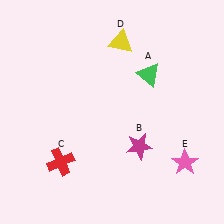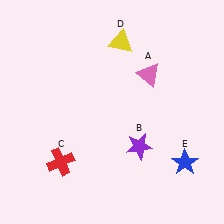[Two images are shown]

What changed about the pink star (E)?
In Image 1, E is pink. In Image 2, it changed to blue.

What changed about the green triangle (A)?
In Image 1, A is green. In Image 2, it changed to pink.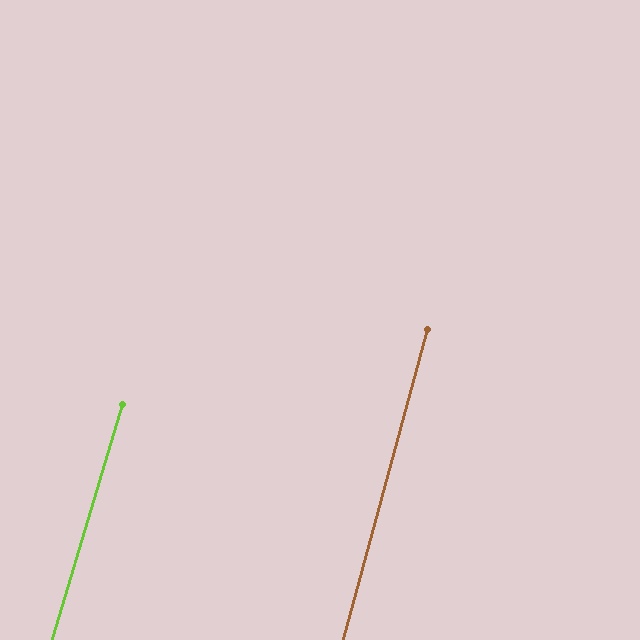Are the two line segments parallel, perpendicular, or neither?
Parallel — their directions differ by only 1.3°.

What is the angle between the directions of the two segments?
Approximately 1 degree.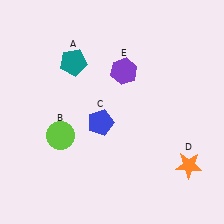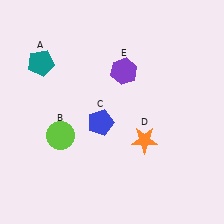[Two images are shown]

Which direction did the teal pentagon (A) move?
The teal pentagon (A) moved left.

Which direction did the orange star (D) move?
The orange star (D) moved left.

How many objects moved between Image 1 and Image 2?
2 objects moved between the two images.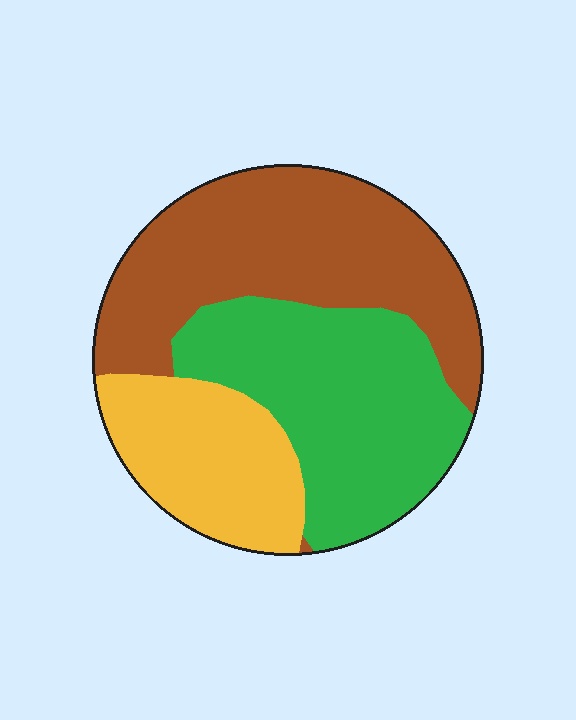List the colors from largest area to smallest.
From largest to smallest: brown, green, yellow.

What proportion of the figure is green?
Green takes up about three eighths (3/8) of the figure.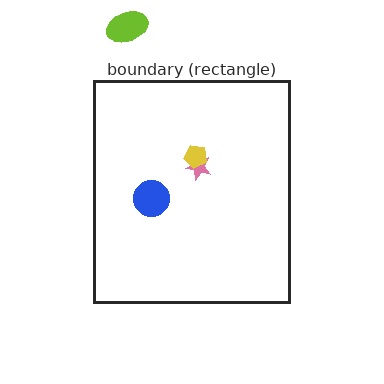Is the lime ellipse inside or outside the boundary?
Outside.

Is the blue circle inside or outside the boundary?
Inside.